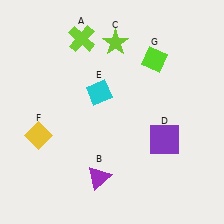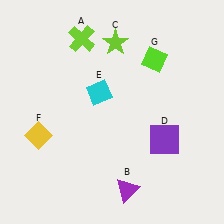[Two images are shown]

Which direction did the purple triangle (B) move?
The purple triangle (B) moved right.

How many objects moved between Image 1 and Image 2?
1 object moved between the two images.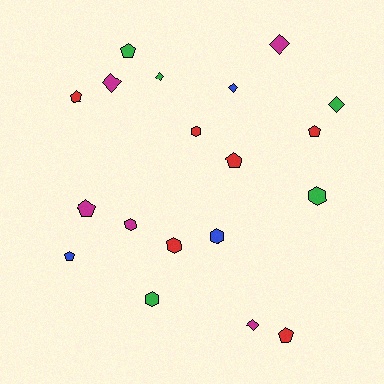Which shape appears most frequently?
Pentagon, with 7 objects.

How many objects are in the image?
There are 19 objects.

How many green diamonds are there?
There are 2 green diamonds.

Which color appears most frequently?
Red, with 6 objects.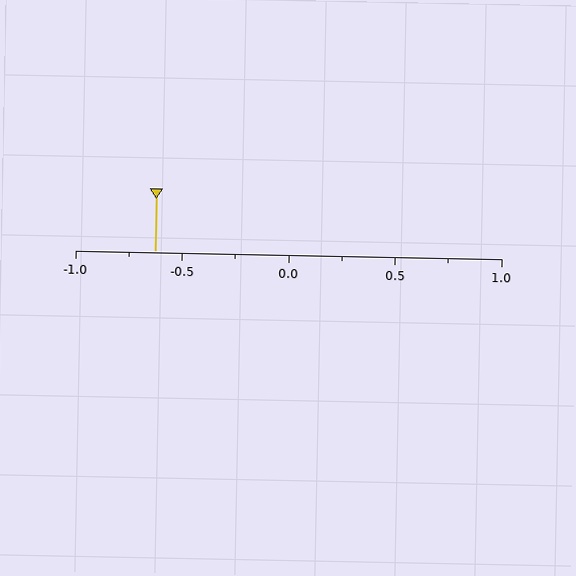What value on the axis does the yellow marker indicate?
The marker indicates approximately -0.62.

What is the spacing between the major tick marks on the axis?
The major ticks are spaced 0.5 apart.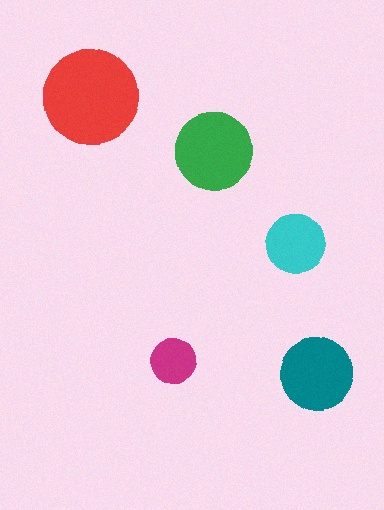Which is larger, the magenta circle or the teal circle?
The teal one.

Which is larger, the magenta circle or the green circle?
The green one.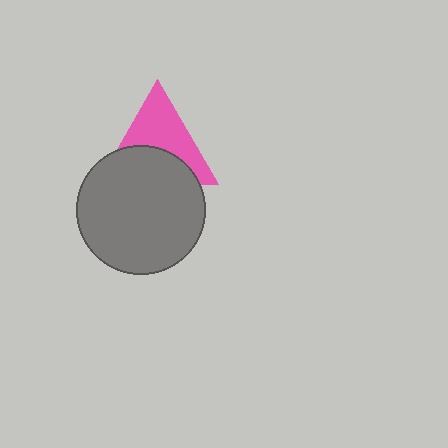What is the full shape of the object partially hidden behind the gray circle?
The partially hidden object is a pink triangle.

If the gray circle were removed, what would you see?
You would see the complete pink triangle.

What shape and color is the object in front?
The object in front is a gray circle.